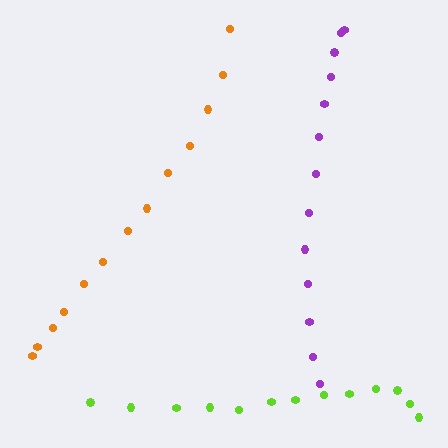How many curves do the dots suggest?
There are 3 distinct paths.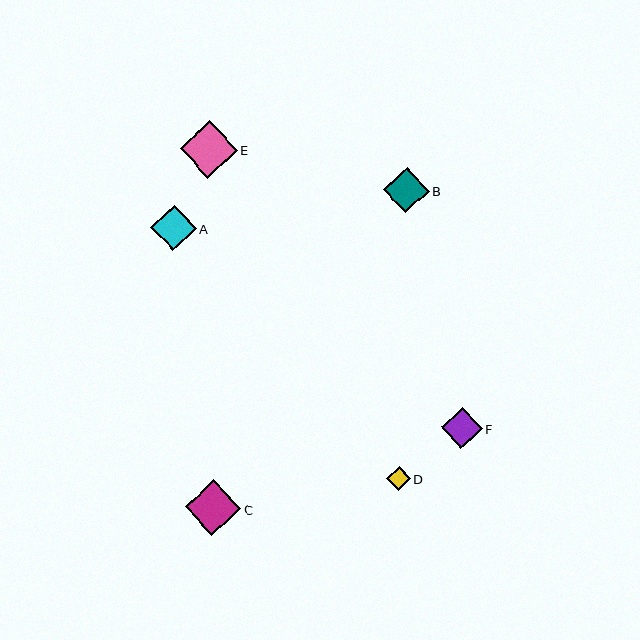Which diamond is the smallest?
Diamond D is the smallest with a size of approximately 24 pixels.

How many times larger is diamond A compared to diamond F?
Diamond A is approximately 1.1 times the size of diamond F.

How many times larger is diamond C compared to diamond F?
Diamond C is approximately 1.3 times the size of diamond F.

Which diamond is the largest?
Diamond E is the largest with a size of approximately 57 pixels.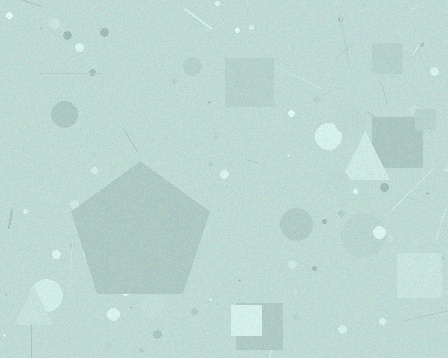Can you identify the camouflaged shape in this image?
The camouflaged shape is a pentagon.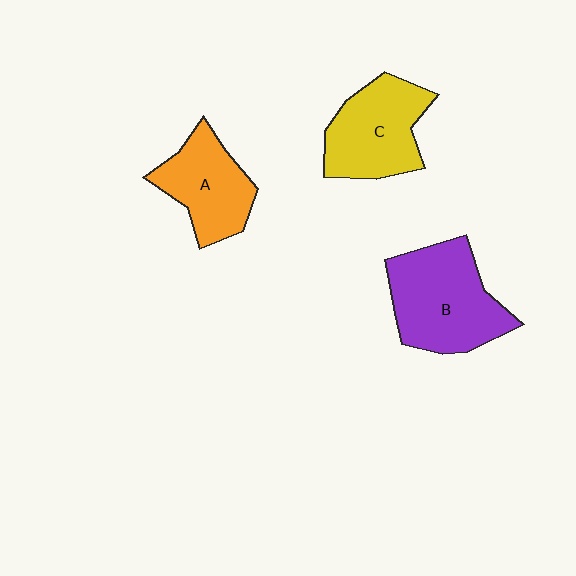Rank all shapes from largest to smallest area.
From largest to smallest: B (purple), C (yellow), A (orange).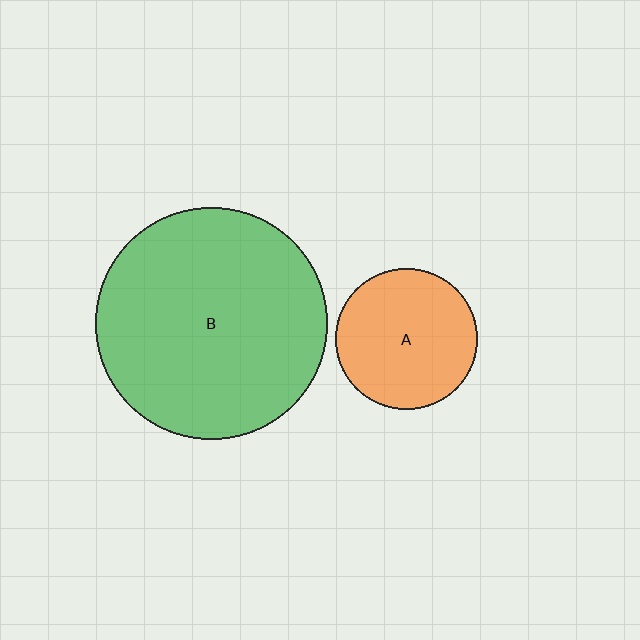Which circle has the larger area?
Circle B (green).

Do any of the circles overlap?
No, none of the circles overlap.